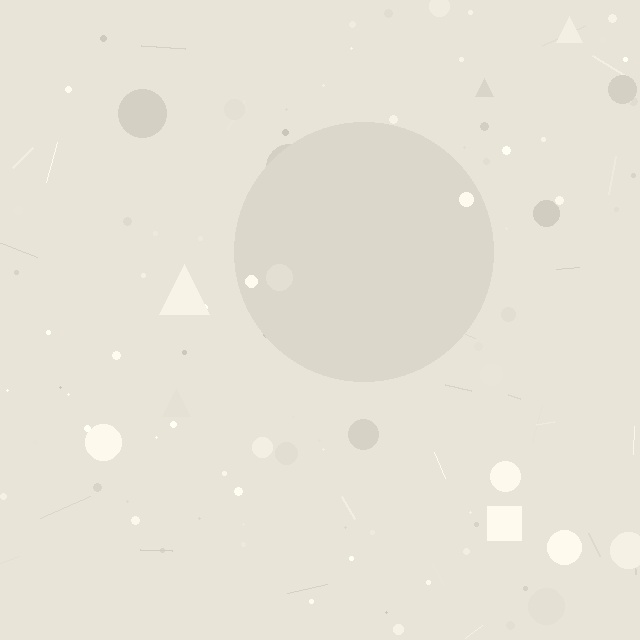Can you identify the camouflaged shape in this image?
The camouflaged shape is a circle.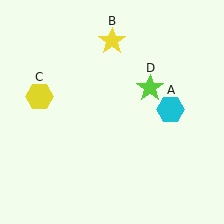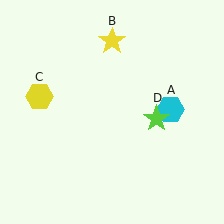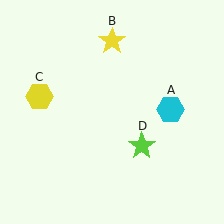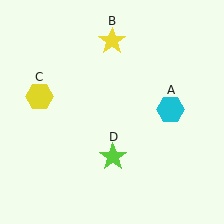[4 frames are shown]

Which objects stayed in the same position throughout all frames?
Cyan hexagon (object A) and yellow star (object B) and yellow hexagon (object C) remained stationary.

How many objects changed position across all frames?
1 object changed position: lime star (object D).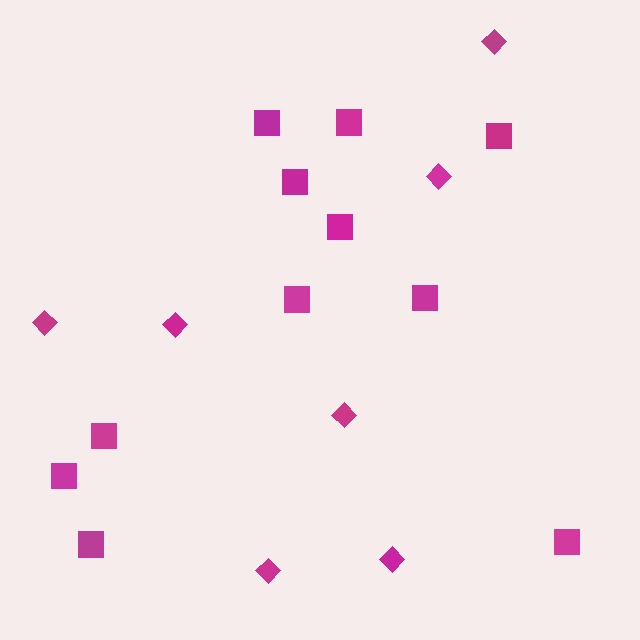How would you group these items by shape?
There are 2 groups: one group of squares (11) and one group of diamonds (7).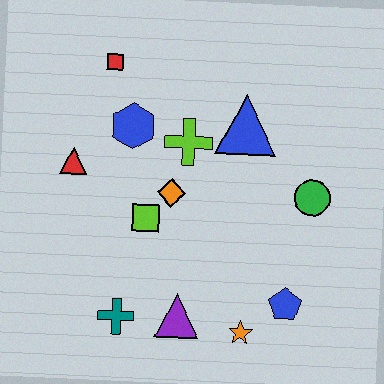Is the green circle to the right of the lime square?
Yes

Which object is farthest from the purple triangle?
The red square is farthest from the purple triangle.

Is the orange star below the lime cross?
Yes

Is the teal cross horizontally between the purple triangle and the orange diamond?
No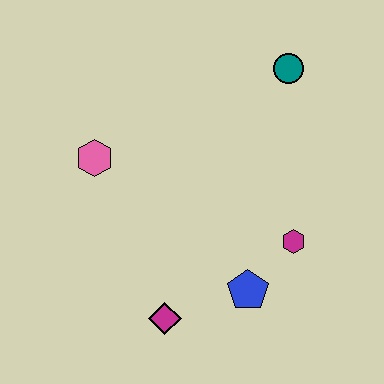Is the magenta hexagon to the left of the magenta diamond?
No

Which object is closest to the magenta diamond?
The blue pentagon is closest to the magenta diamond.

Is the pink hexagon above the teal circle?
No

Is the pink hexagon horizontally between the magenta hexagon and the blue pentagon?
No